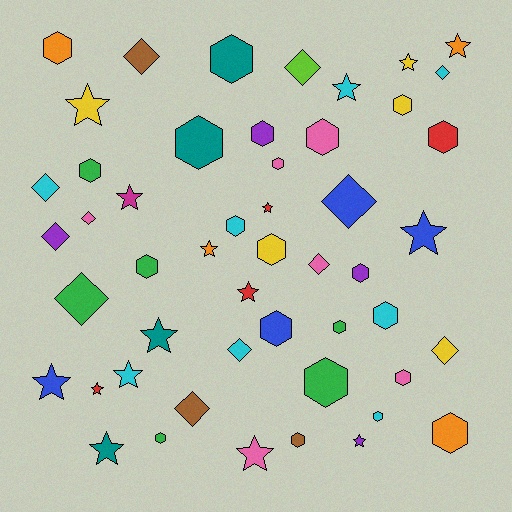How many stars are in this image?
There are 16 stars.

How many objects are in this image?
There are 50 objects.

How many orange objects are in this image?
There are 4 orange objects.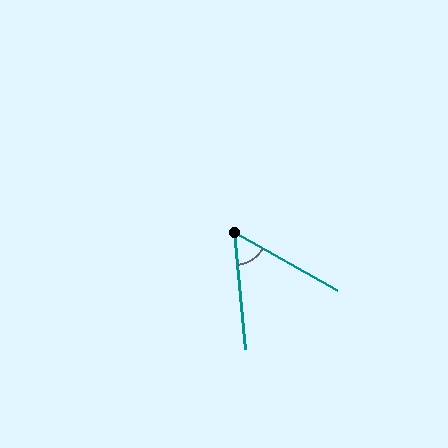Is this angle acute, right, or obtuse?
It is acute.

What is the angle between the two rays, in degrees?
Approximately 56 degrees.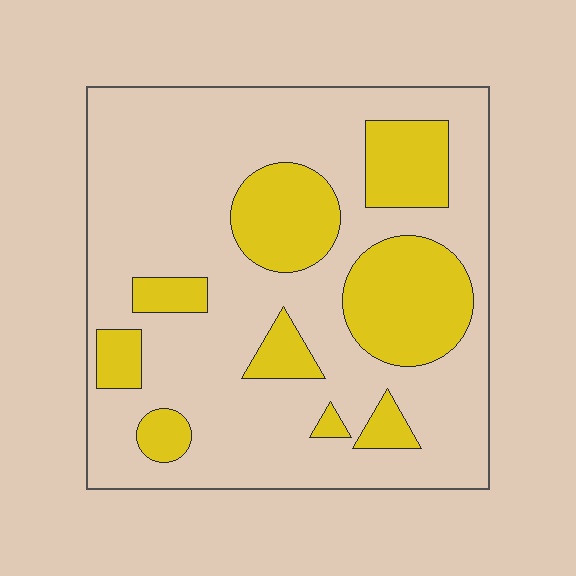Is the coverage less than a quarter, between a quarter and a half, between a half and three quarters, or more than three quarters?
Between a quarter and a half.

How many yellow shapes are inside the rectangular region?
9.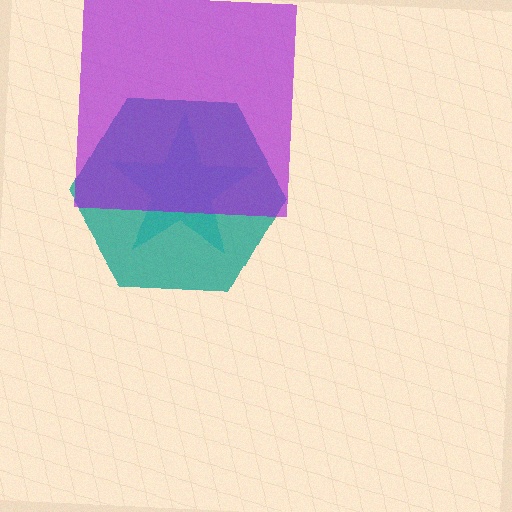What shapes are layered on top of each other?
The layered shapes are: a cyan star, a teal hexagon, a purple square.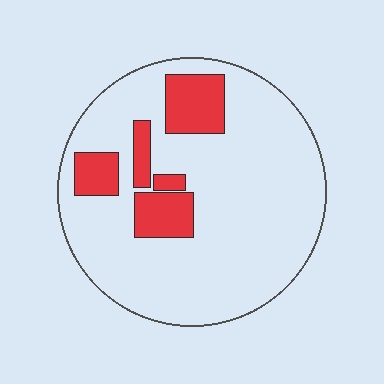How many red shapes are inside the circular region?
5.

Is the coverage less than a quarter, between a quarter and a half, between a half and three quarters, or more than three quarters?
Less than a quarter.